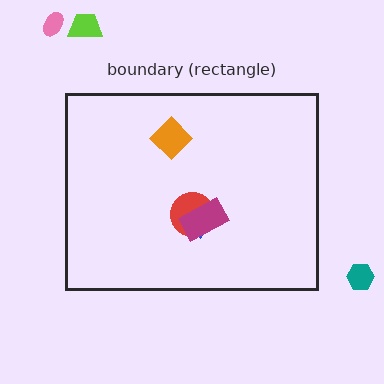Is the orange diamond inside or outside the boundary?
Inside.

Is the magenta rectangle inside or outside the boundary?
Inside.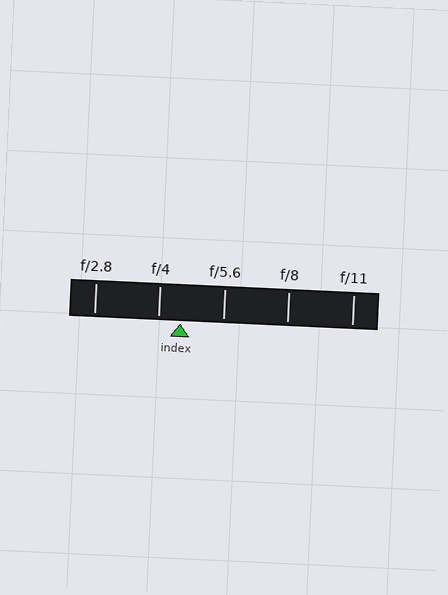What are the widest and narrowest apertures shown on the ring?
The widest aperture shown is f/2.8 and the narrowest is f/11.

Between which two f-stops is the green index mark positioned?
The index mark is between f/4 and f/5.6.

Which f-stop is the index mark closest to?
The index mark is closest to f/4.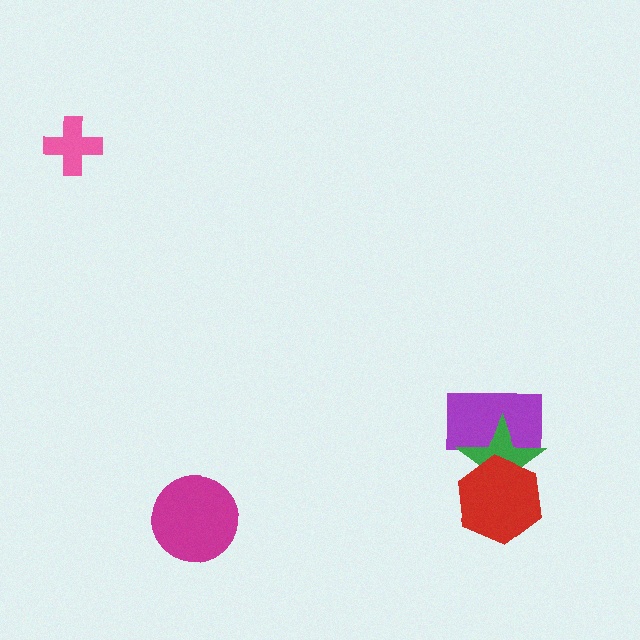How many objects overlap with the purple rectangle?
2 objects overlap with the purple rectangle.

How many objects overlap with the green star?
2 objects overlap with the green star.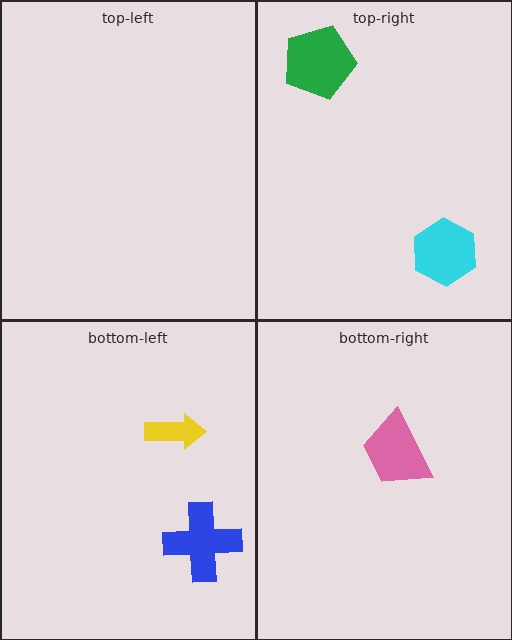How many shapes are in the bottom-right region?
1.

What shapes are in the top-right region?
The green pentagon, the cyan hexagon.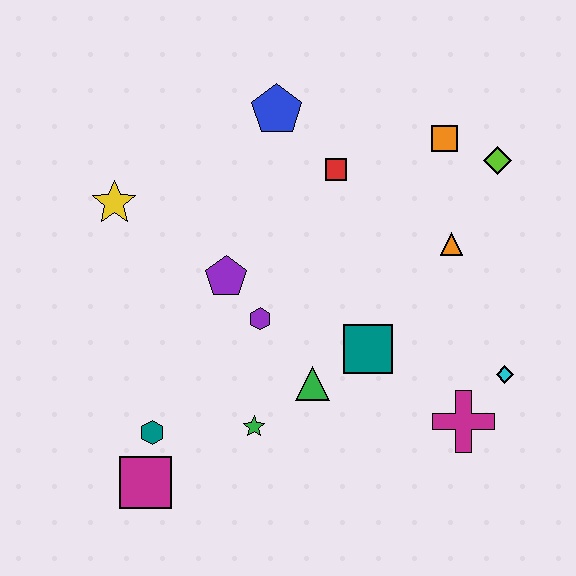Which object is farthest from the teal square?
The yellow star is farthest from the teal square.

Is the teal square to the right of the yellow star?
Yes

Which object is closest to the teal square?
The green triangle is closest to the teal square.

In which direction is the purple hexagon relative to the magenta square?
The purple hexagon is above the magenta square.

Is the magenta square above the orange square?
No